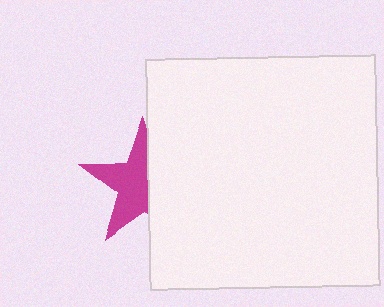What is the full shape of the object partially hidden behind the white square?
The partially hidden object is a magenta star.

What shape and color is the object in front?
The object in front is a white square.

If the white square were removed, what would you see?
You would see the complete magenta star.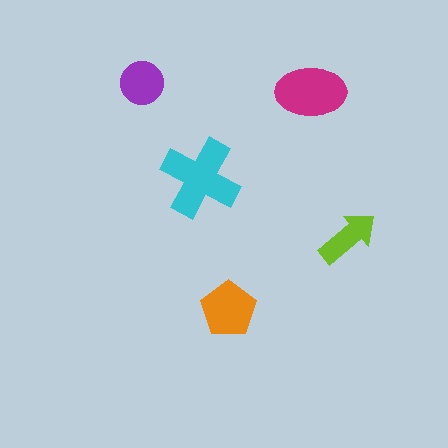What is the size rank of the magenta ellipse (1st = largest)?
2nd.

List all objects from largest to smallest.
The cyan cross, the magenta ellipse, the orange pentagon, the purple circle, the lime arrow.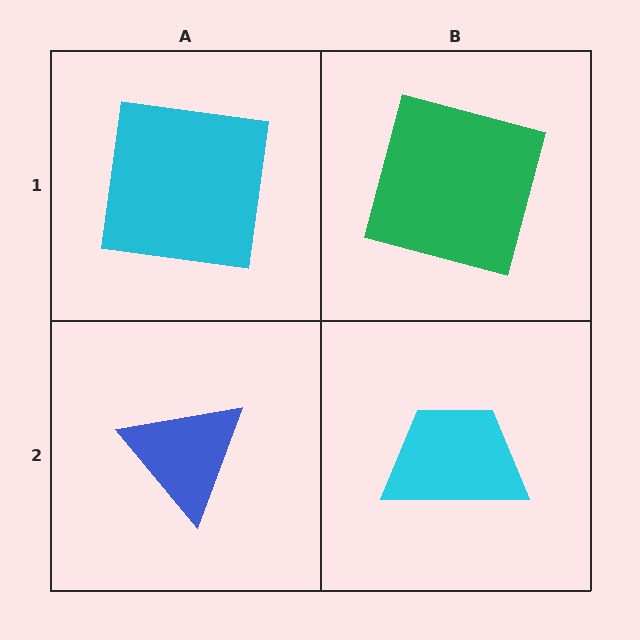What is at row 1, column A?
A cyan square.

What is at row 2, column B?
A cyan trapezoid.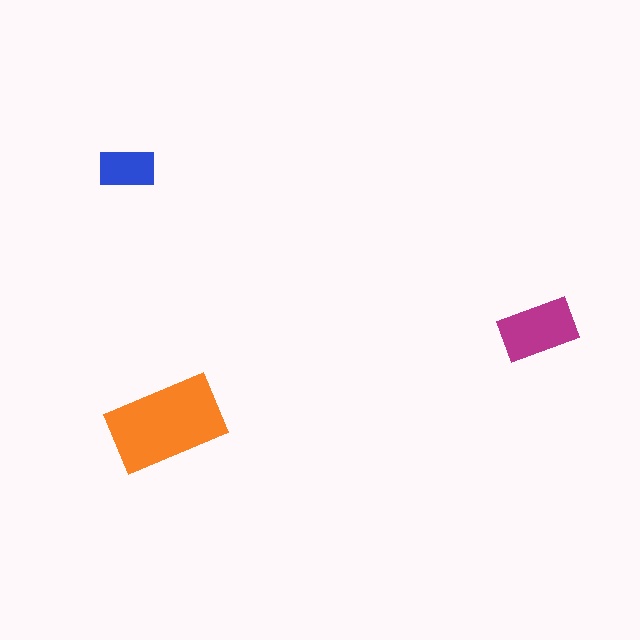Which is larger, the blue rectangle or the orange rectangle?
The orange one.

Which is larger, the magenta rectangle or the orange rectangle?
The orange one.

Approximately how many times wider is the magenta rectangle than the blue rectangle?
About 1.5 times wider.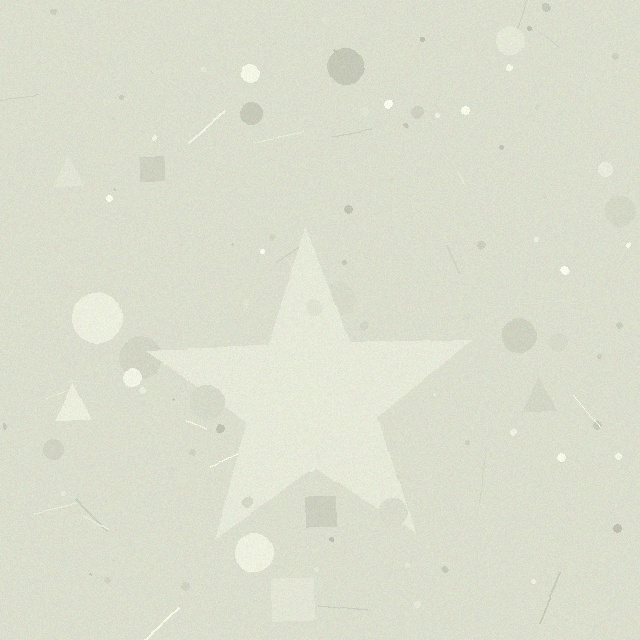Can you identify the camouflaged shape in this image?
The camouflaged shape is a star.